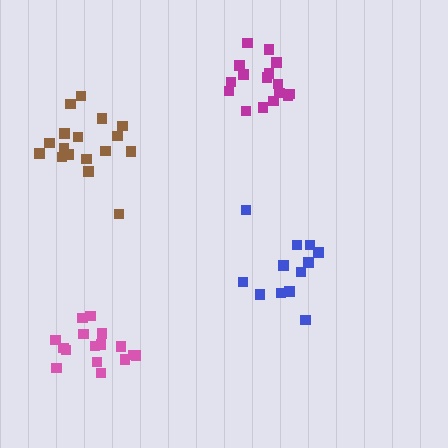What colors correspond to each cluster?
The clusters are colored: pink, brown, blue, magenta.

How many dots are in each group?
Group 1: 16 dots, Group 2: 17 dots, Group 3: 12 dots, Group 4: 16 dots (61 total).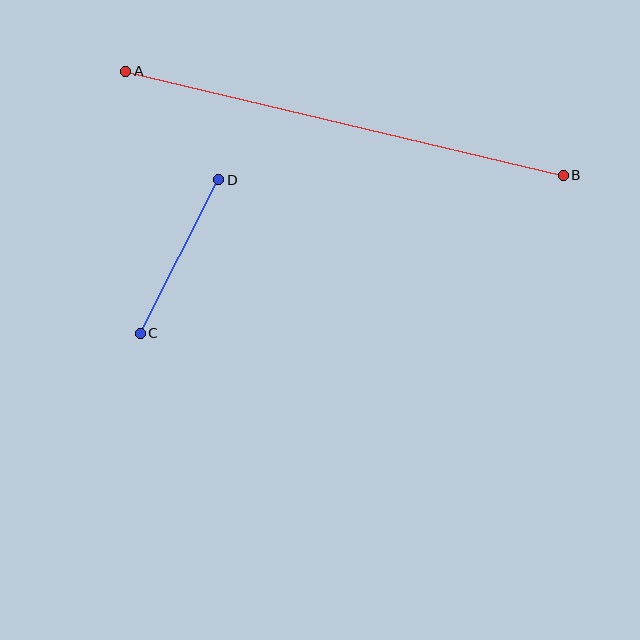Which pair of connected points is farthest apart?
Points A and B are farthest apart.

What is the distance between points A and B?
The distance is approximately 450 pixels.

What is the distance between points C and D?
The distance is approximately 172 pixels.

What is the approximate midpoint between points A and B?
The midpoint is at approximately (344, 123) pixels.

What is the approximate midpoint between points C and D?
The midpoint is at approximately (180, 257) pixels.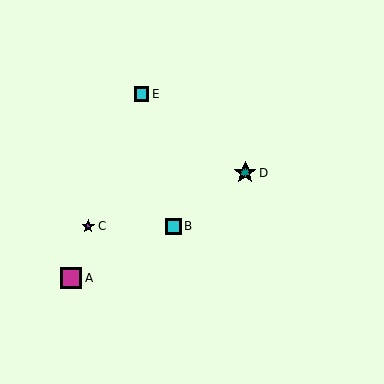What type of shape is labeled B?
Shape B is a cyan square.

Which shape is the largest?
The teal star (labeled D) is the largest.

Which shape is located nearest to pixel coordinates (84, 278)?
The magenta square (labeled A) at (71, 278) is nearest to that location.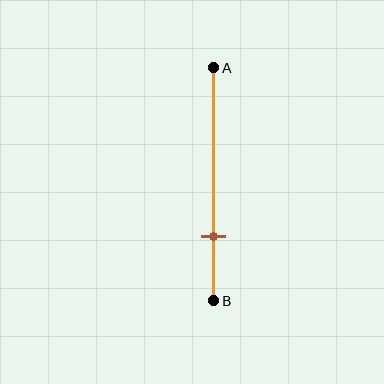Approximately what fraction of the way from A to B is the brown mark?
The brown mark is approximately 75% of the way from A to B.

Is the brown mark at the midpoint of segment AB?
No, the mark is at about 75% from A, not at the 50% midpoint.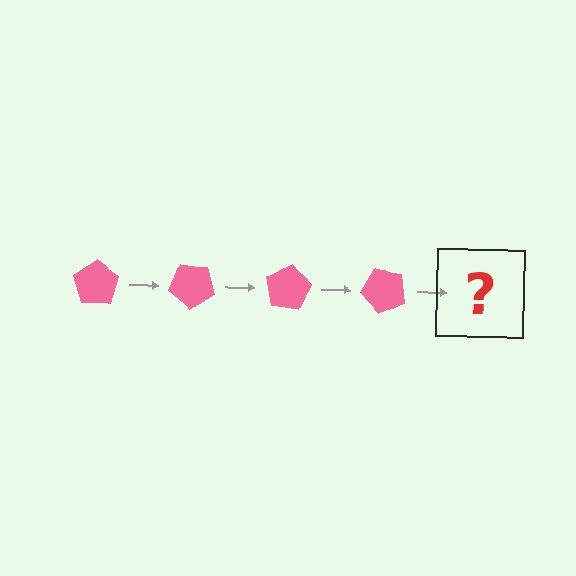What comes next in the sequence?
The next element should be a pink pentagon rotated 160 degrees.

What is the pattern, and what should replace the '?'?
The pattern is that the pentagon rotates 40 degrees each step. The '?' should be a pink pentagon rotated 160 degrees.